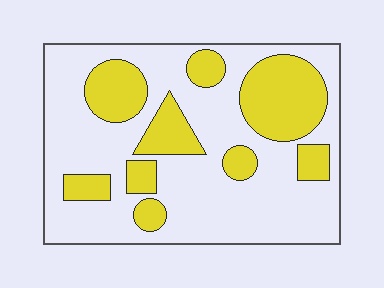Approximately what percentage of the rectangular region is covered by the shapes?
Approximately 30%.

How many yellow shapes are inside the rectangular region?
9.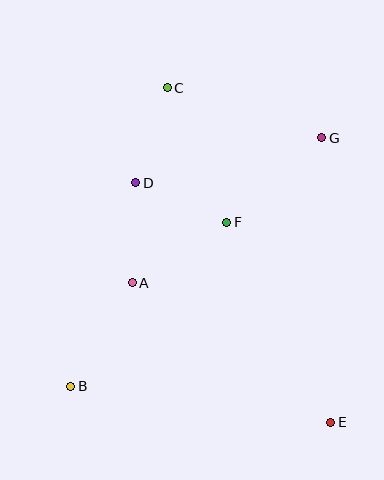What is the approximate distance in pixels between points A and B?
The distance between A and B is approximately 120 pixels.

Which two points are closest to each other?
Points D and F are closest to each other.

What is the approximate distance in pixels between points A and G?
The distance between A and G is approximately 239 pixels.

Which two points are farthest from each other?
Points C and E are farthest from each other.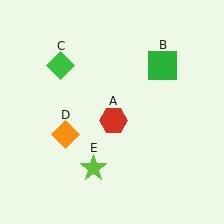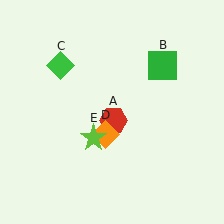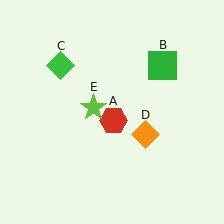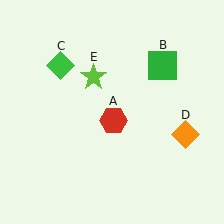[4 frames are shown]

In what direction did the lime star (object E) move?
The lime star (object E) moved up.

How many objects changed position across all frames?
2 objects changed position: orange diamond (object D), lime star (object E).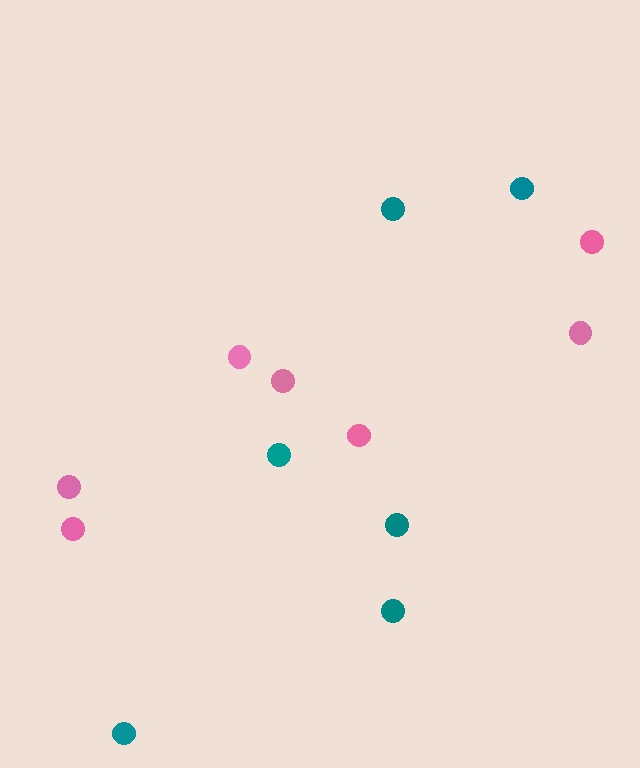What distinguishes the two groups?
There are 2 groups: one group of teal circles (6) and one group of pink circles (7).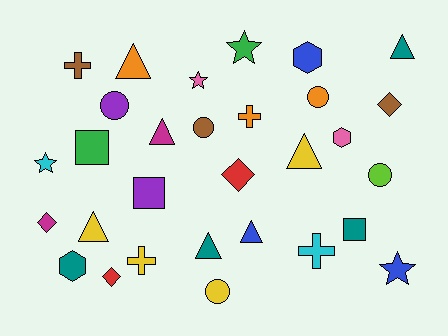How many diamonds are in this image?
There are 4 diamonds.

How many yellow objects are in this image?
There are 4 yellow objects.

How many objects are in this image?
There are 30 objects.